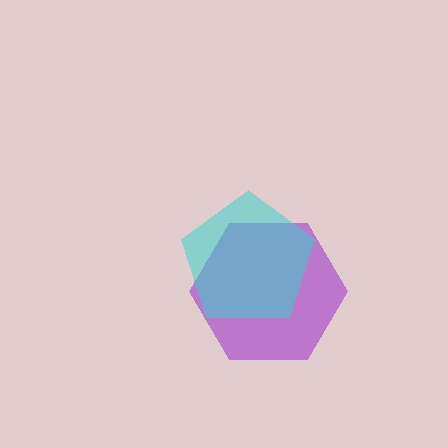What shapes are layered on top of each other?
The layered shapes are: a purple hexagon, a cyan pentagon.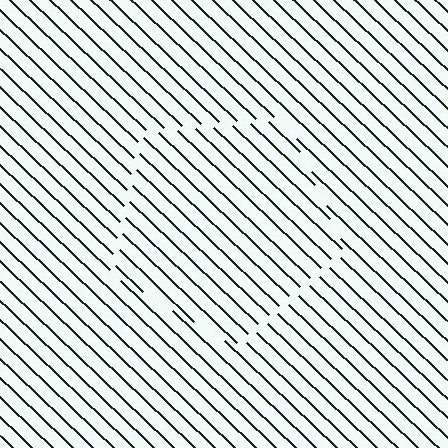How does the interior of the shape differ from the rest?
The interior of the shape contains the same grating, shifted by half a period — the contour is defined by the phase discontinuity where line-ends from the inner and outer gratings abut.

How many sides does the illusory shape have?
5 sides — the line-ends trace a pentagon.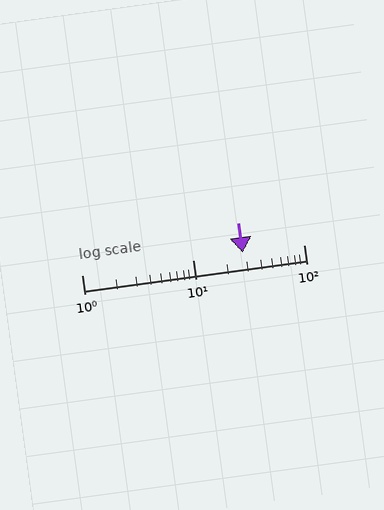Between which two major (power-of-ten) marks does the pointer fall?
The pointer is between 10 and 100.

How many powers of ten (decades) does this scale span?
The scale spans 2 decades, from 1 to 100.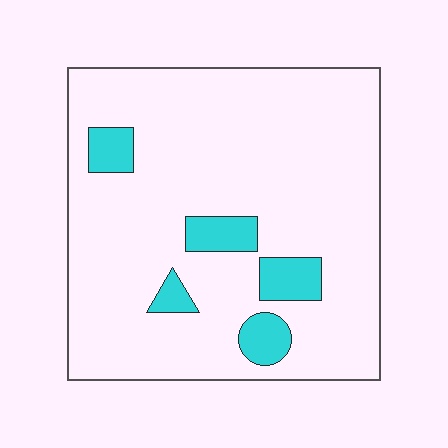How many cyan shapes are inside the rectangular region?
5.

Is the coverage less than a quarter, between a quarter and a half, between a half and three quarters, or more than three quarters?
Less than a quarter.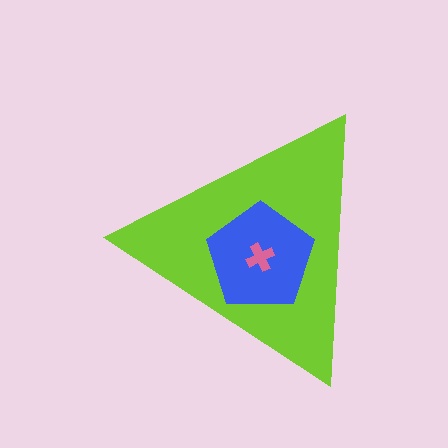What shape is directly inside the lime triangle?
The blue pentagon.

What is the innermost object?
The pink cross.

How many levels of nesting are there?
3.